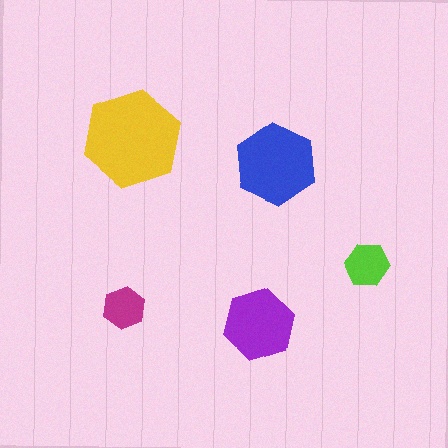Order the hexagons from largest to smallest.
the yellow one, the blue one, the purple one, the lime one, the magenta one.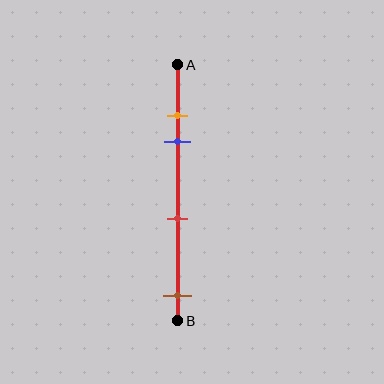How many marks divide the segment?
There are 4 marks dividing the segment.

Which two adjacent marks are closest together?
The orange and blue marks are the closest adjacent pair.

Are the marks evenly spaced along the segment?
No, the marks are not evenly spaced.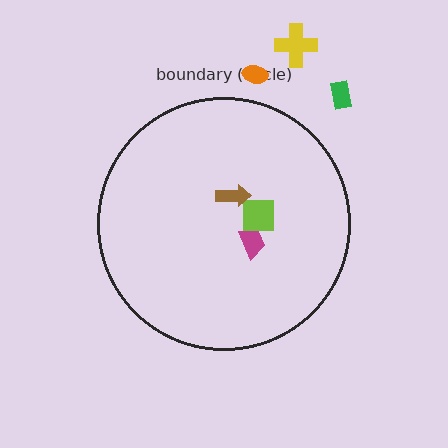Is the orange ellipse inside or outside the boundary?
Outside.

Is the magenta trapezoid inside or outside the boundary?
Inside.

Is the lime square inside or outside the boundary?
Inside.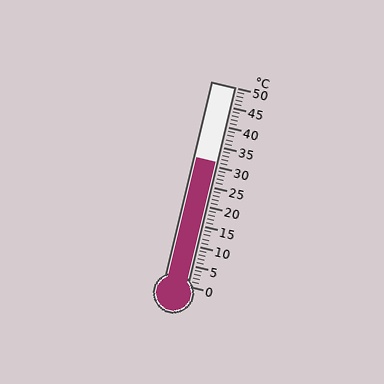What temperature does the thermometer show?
The thermometer shows approximately 31°C.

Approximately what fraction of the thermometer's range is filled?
The thermometer is filled to approximately 60% of its range.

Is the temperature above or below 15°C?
The temperature is above 15°C.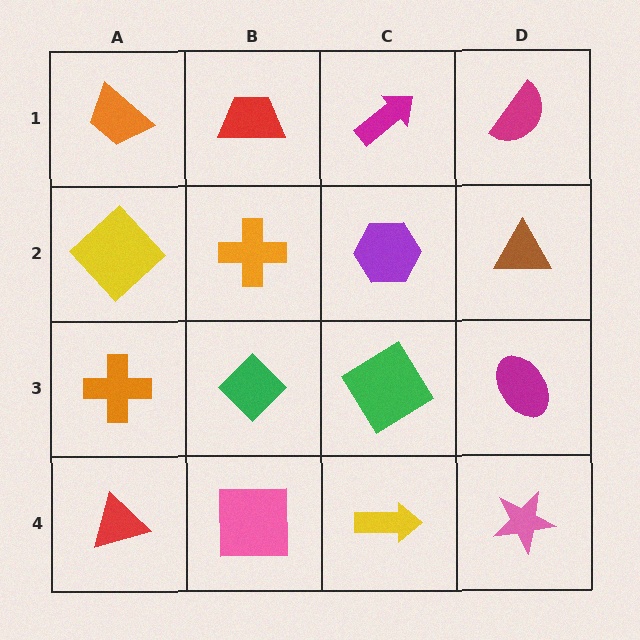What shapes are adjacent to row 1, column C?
A purple hexagon (row 2, column C), a red trapezoid (row 1, column B), a magenta semicircle (row 1, column D).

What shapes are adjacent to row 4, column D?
A magenta ellipse (row 3, column D), a yellow arrow (row 4, column C).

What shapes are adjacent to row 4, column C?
A green diamond (row 3, column C), a pink square (row 4, column B), a pink star (row 4, column D).